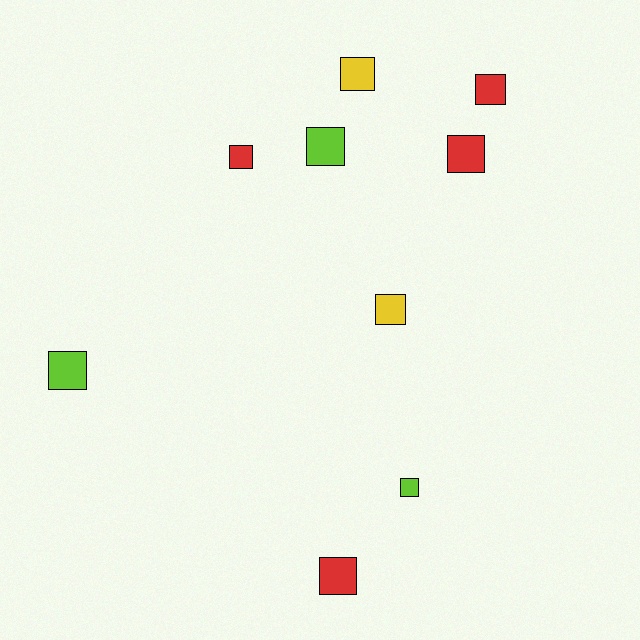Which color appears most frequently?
Red, with 4 objects.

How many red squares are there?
There are 4 red squares.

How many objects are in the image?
There are 9 objects.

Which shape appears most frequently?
Square, with 9 objects.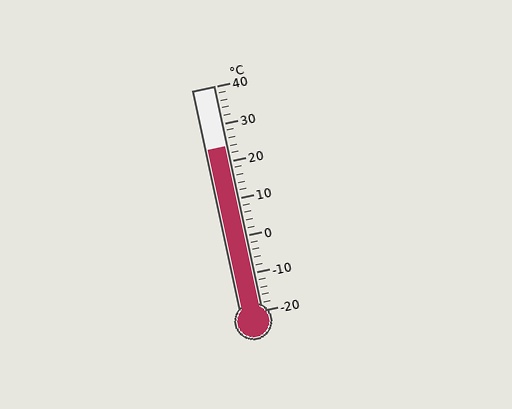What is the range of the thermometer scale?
The thermometer scale ranges from -20°C to 40°C.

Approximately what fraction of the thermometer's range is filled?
The thermometer is filled to approximately 75% of its range.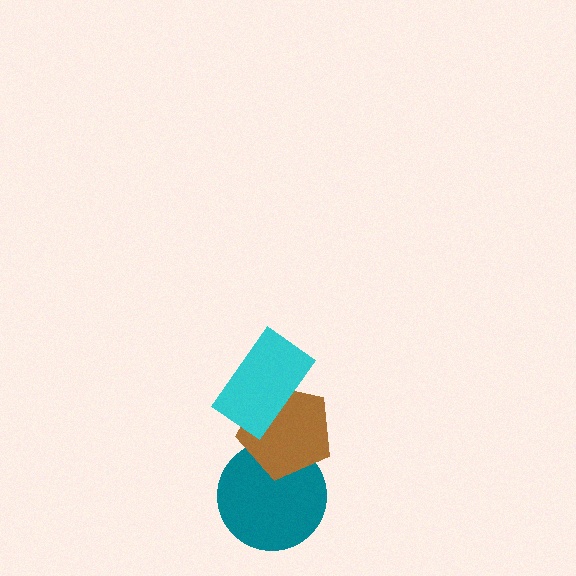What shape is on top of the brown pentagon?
The cyan rectangle is on top of the brown pentagon.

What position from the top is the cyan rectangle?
The cyan rectangle is 1st from the top.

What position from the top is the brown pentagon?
The brown pentagon is 2nd from the top.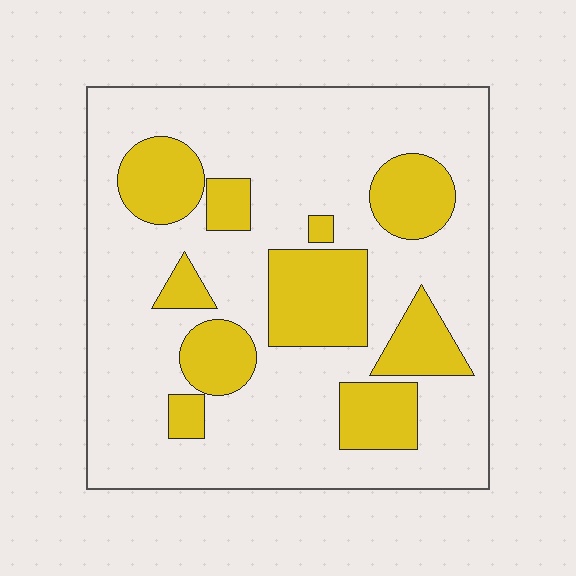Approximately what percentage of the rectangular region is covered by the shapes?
Approximately 25%.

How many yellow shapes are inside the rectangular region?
10.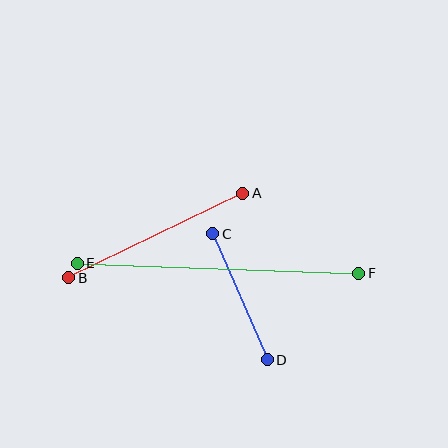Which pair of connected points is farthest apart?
Points E and F are farthest apart.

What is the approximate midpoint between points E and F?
The midpoint is at approximately (218, 268) pixels.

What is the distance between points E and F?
The distance is approximately 281 pixels.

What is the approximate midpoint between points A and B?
The midpoint is at approximately (156, 236) pixels.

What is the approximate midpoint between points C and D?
The midpoint is at approximately (240, 297) pixels.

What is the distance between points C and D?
The distance is approximately 137 pixels.